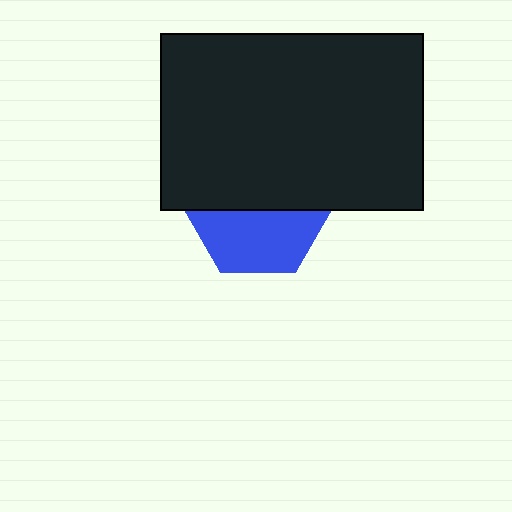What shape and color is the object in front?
The object in front is a black rectangle.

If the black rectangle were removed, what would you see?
You would see the complete blue hexagon.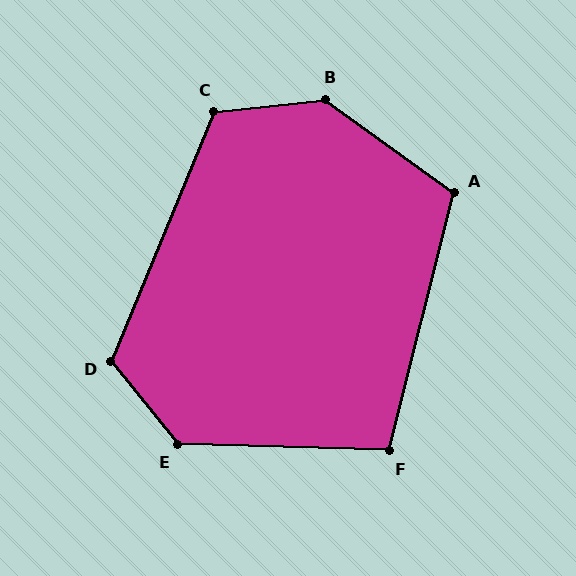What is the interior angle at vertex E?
Approximately 130 degrees (obtuse).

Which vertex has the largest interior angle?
B, at approximately 138 degrees.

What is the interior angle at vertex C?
Approximately 118 degrees (obtuse).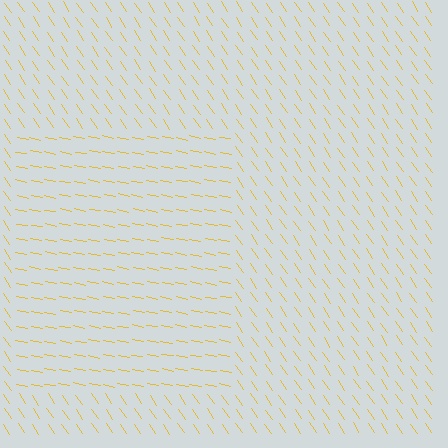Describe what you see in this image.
The image is filled with small yellow line segments. A rectangle region in the image has lines oriented differently from the surrounding lines, creating a visible texture boundary.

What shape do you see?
I see a rectangle.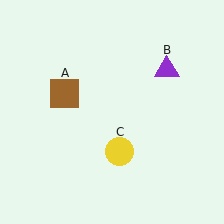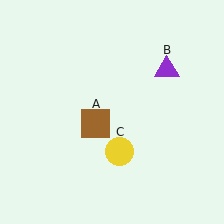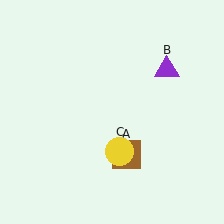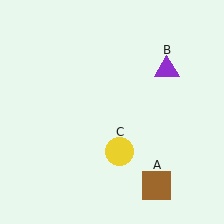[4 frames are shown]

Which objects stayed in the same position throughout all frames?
Purple triangle (object B) and yellow circle (object C) remained stationary.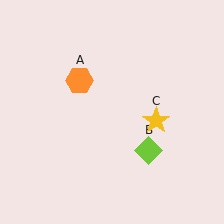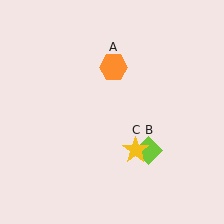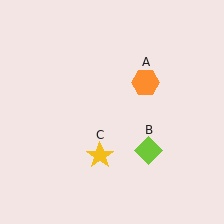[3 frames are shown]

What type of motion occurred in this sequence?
The orange hexagon (object A), yellow star (object C) rotated clockwise around the center of the scene.